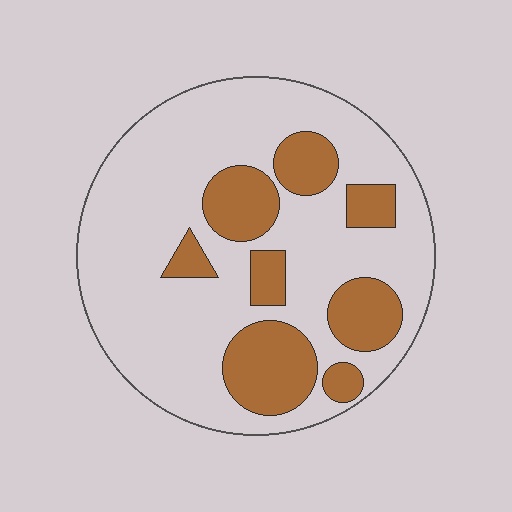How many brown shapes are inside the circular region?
8.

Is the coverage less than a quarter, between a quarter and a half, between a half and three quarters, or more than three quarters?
Between a quarter and a half.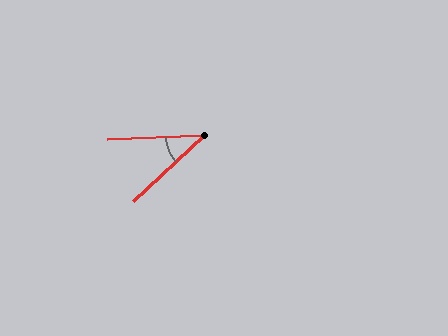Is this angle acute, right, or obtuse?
It is acute.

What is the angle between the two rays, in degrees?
Approximately 41 degrees.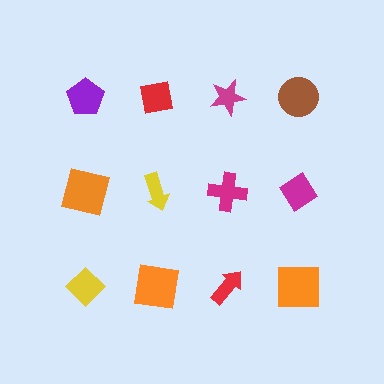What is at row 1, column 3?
A magenta star.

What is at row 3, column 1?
A yellow diamond.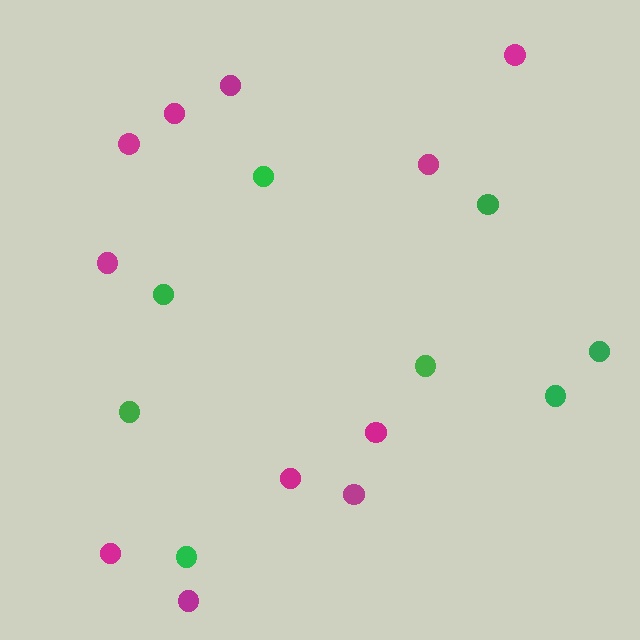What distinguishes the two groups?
There are 2 groups: one group of green circles (8) and one group of magenta circles (11).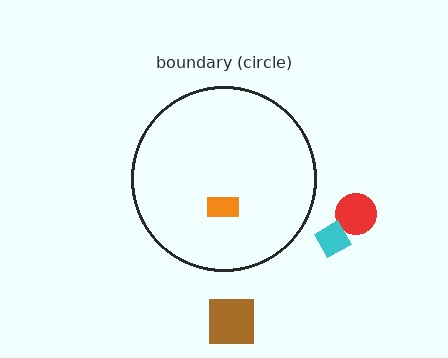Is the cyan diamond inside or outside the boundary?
Outside.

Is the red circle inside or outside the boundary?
Outside.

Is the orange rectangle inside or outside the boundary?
Inside.